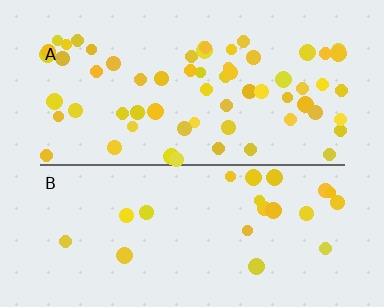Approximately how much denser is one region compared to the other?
Approximately 2.9× — region A over region B.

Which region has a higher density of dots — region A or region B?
A (the top).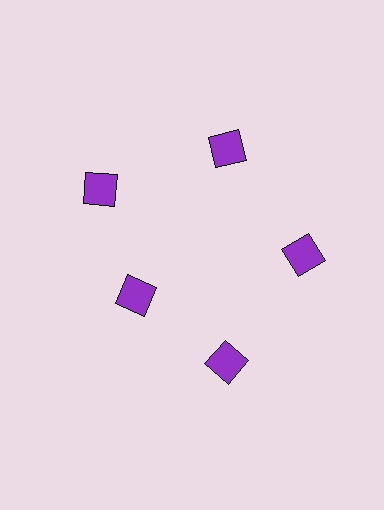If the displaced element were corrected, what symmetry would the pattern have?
It would have 5-fold rotational symmetry — the pattern would map onto itself every 72 degrees.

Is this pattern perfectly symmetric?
No. The 5 purple diamonds are arranged in a ring, but one element near the 8 o'clock position is pulled inward toward the center, breaking the 5-fold rotational symmetry.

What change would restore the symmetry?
The symmetry would be restored by moving it outward, back onto the ring so that all 5 diamonds sit at equal angles and equal distance from the center.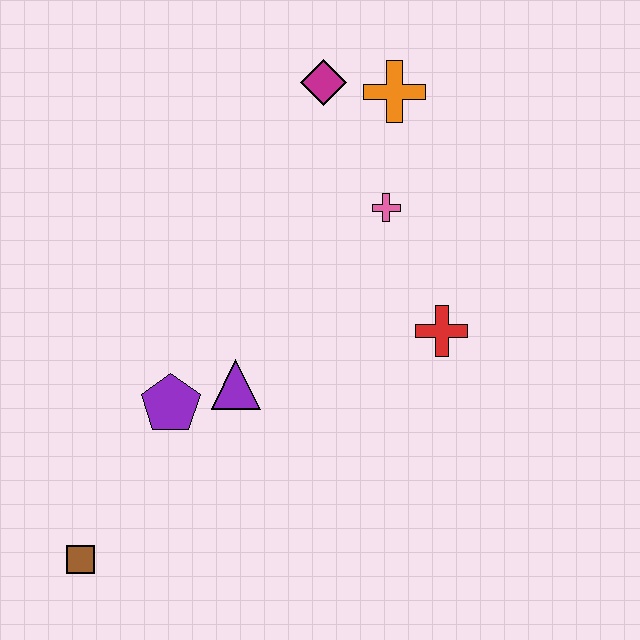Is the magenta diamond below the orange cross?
No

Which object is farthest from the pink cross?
The brown square is farthest from the pink cross.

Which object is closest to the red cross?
The pink cross is closest to the red cross.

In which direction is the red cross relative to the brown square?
The red cross is to the right of the brown square.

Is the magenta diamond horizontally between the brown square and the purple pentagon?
No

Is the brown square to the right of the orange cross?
No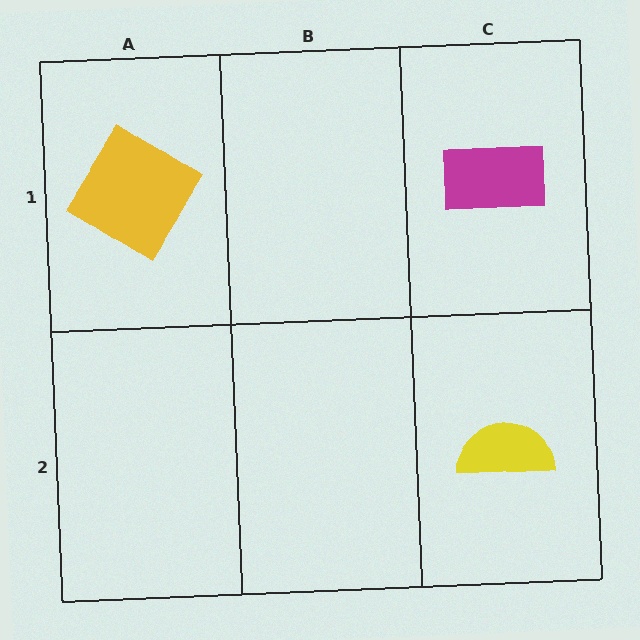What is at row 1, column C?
A magenta rectangle.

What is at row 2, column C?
A yellow semicircle.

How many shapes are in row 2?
1 shape.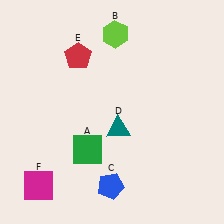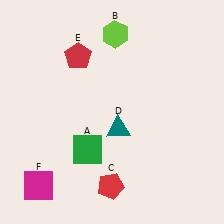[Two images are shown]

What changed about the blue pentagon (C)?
In Image 1, C is blue. In Image 2, it changed to red.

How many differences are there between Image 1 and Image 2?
There is 1 difference between the two images.